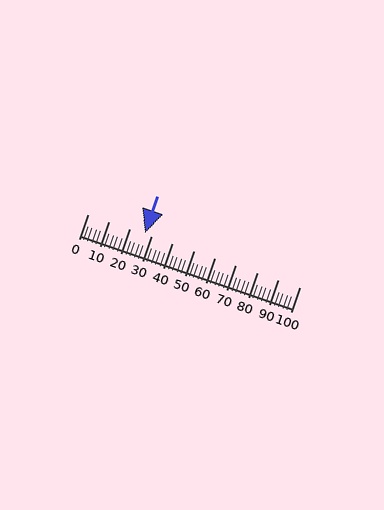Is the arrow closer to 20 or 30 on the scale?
The arrow is closer to 30.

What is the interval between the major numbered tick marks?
The major tick marks are spaced 10 units apart.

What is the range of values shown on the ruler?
The ruler shows values from 0 to 100.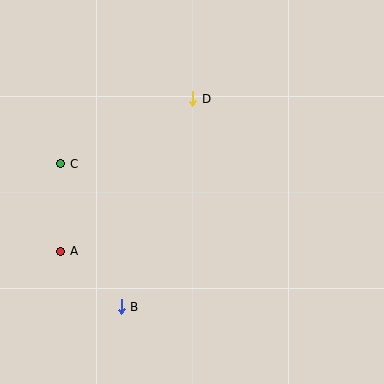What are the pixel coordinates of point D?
Point D is at (193, 99).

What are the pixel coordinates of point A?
Point A is at (61, 251).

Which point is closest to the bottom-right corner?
Point B is closest to the bottom-right corner.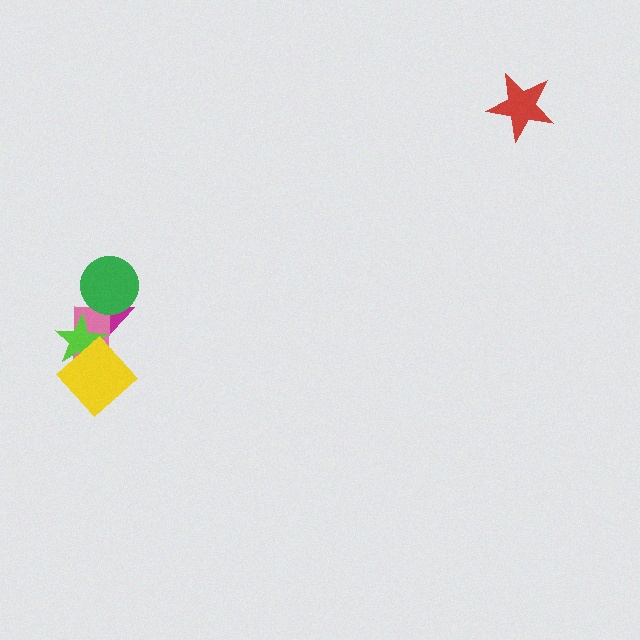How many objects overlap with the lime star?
3 objects overlap with the lime star.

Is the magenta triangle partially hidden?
Yes, it is partially covered by another shape.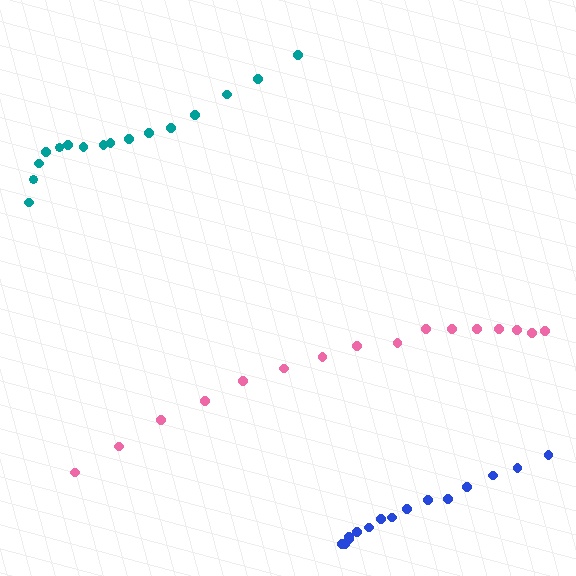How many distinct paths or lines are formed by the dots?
There are 3 distinct paths.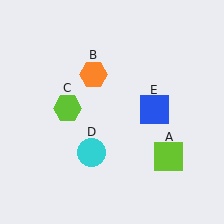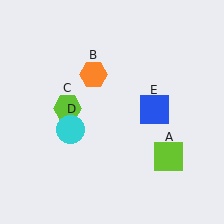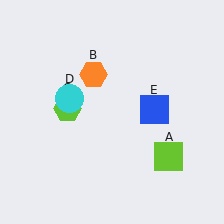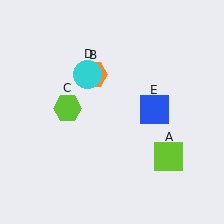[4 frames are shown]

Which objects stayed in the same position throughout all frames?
Lime square (object A) and orange hexagon (object B) and lime hexagon (object C) and blue square (object E) remained stationary.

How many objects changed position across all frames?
1 object changed position: cyan circle (object D).